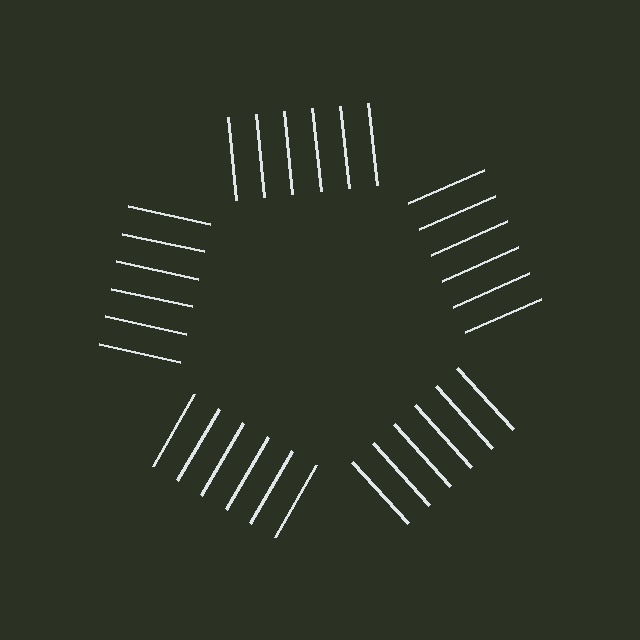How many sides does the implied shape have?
5 sides — the line-ends trace a pentagon.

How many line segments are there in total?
30 — 6 along each of the 5 edges.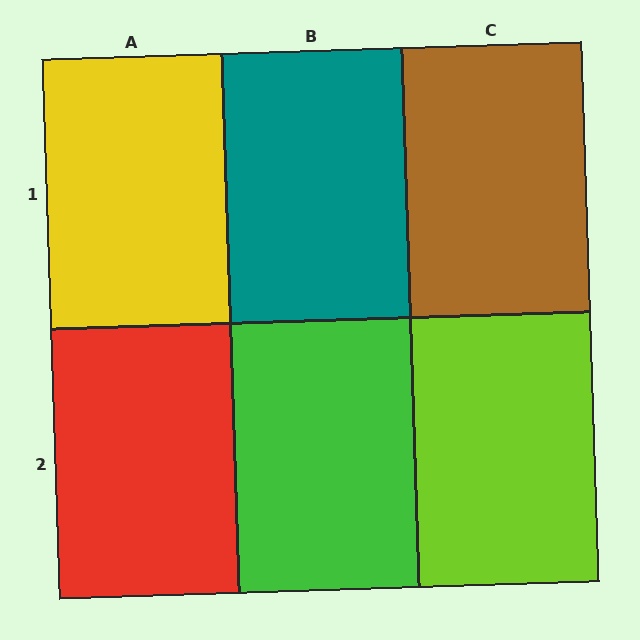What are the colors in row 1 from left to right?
Yellow, teal, brown.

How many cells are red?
1 cell is red.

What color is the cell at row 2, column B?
Green.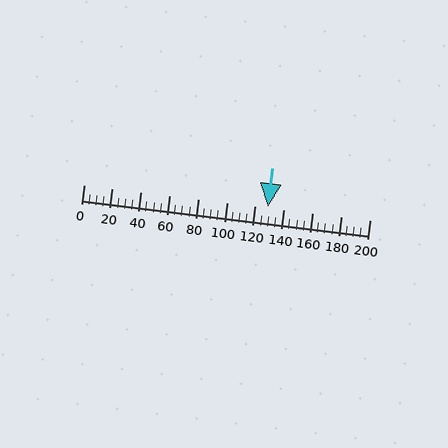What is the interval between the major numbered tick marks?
The major tick marks are spaced 20 units apart.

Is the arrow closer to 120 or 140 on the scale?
The arrow is closer to 120.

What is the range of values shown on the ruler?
The ruler shows values from 0 to 200.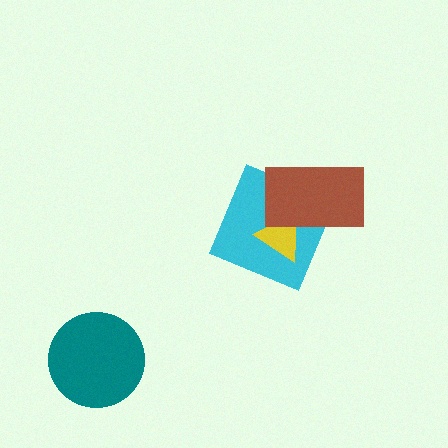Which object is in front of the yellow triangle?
The brown rectangle is in front of the yellow triangle.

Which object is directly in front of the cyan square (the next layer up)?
The yellow triangle is directly in front of the cyan square.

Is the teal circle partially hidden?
No, no other shape covers it.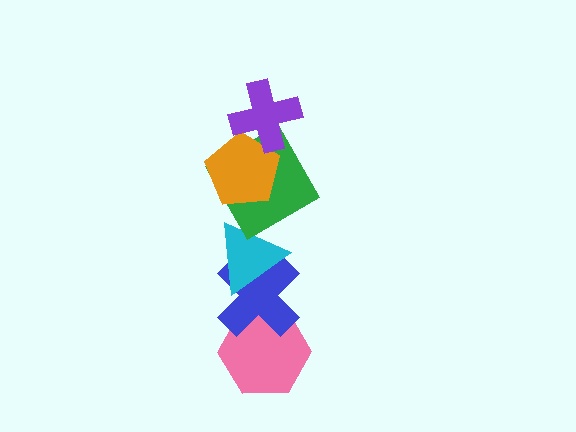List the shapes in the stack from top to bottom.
From top to bottom: the purple cross, the orange pentagon, the green square, the cyan triangle, the blue cross, the pink hexagon.